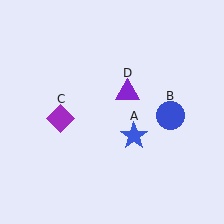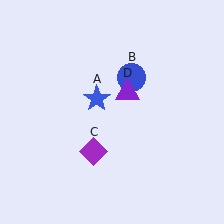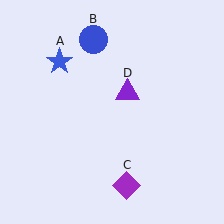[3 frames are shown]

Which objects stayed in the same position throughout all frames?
Purple triangle (object D) remained stationary.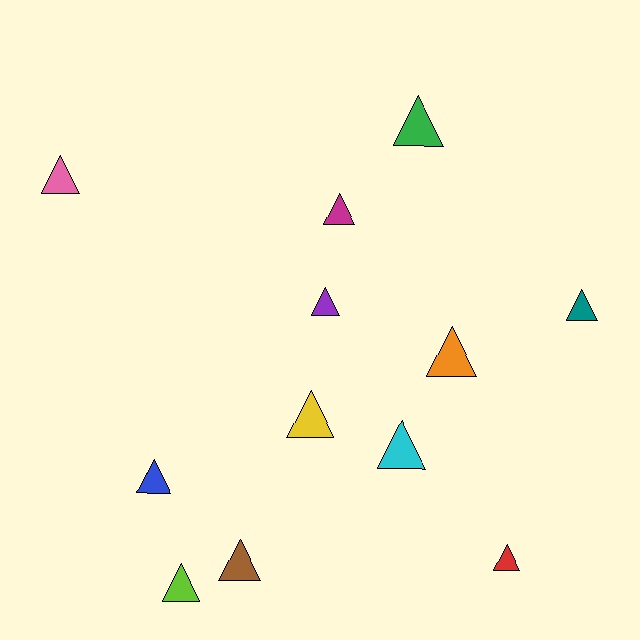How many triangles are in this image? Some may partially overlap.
There are 12 triangles.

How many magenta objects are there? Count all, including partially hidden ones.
There is 1 magenta object.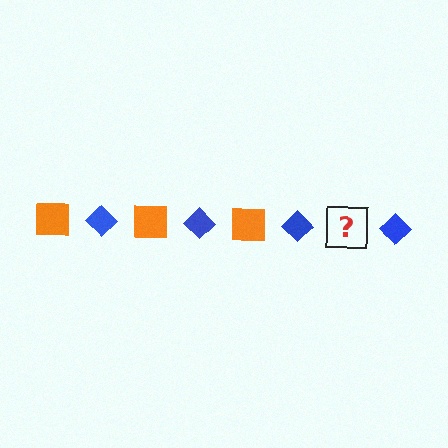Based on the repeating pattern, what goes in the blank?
The blank should be an orange square.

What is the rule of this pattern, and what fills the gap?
The rule is that the pattern alternates between orange square and blue diamond. The gap should be filled with an orange square.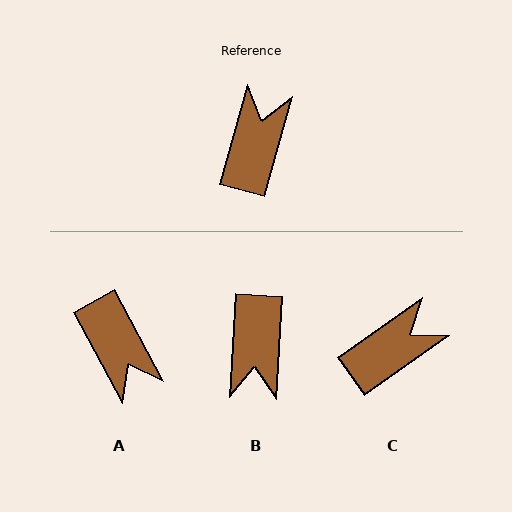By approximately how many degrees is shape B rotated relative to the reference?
Approximately 168 degrees clockwise.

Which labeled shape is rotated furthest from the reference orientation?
B, about 168 degrees away.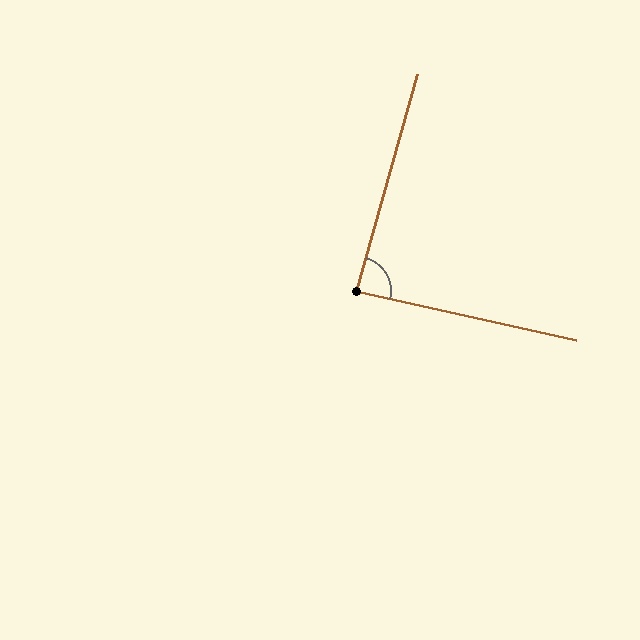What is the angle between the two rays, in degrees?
Approximately 87 degrees.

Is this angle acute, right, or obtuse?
It is approximately a right angle.